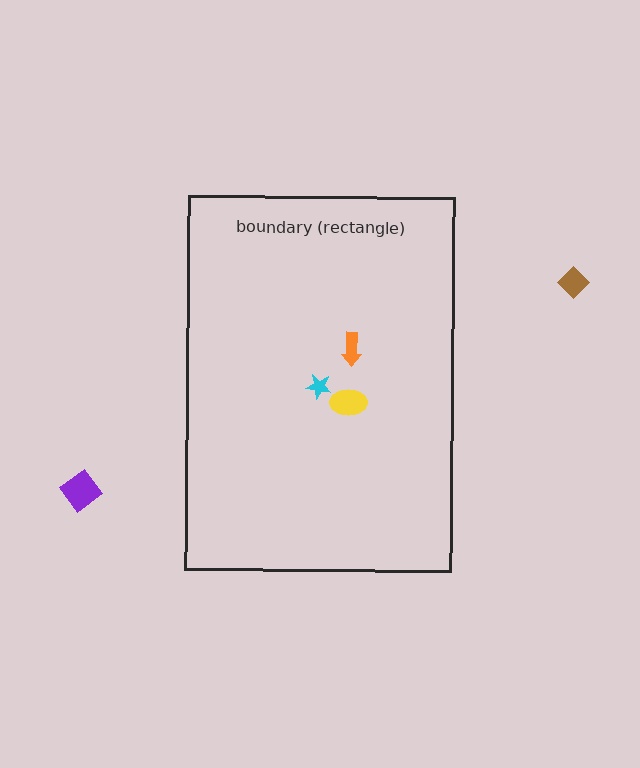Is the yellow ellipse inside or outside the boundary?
Inside.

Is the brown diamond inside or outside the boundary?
Outside.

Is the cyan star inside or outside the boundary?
Inside.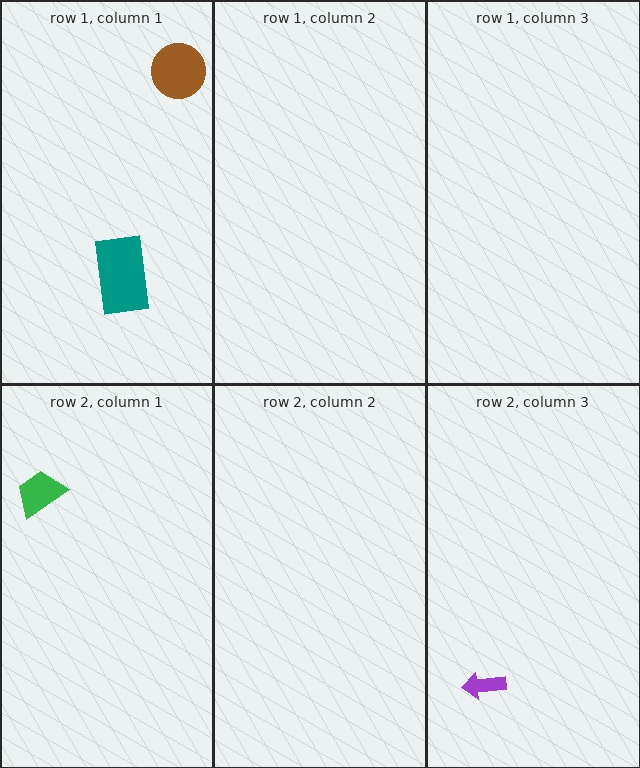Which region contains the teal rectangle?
The row 1, column 1 region.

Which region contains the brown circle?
The row 1, column 1 region.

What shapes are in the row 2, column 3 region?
The purple arrow.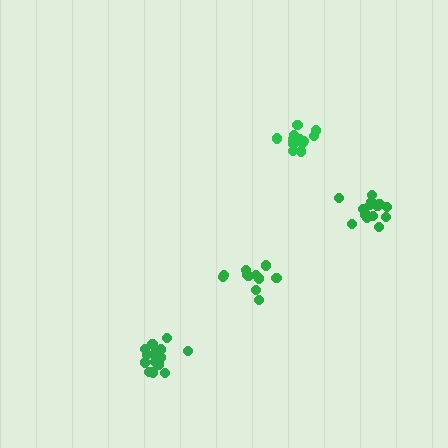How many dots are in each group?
Group 1: 16 dots, Group 2: 13 dots, Group 3: 12 dots, Group 4: 16 dots (57 total).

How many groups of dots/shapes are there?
There are 4 groups.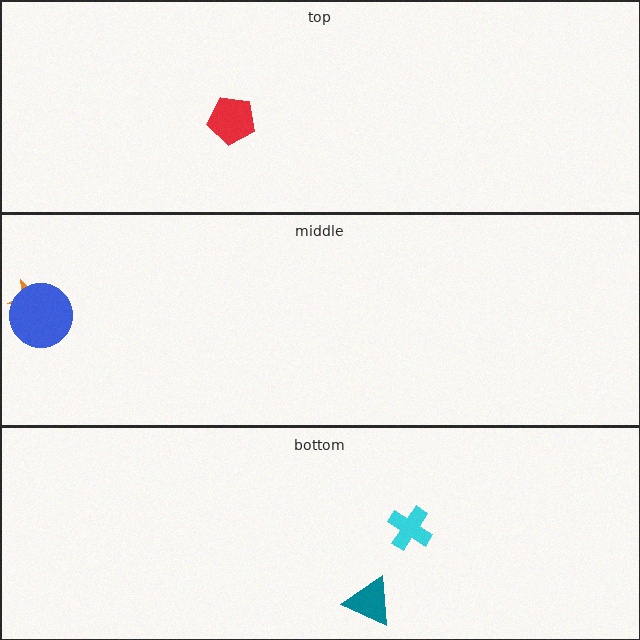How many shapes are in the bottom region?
2.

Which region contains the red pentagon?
The top region.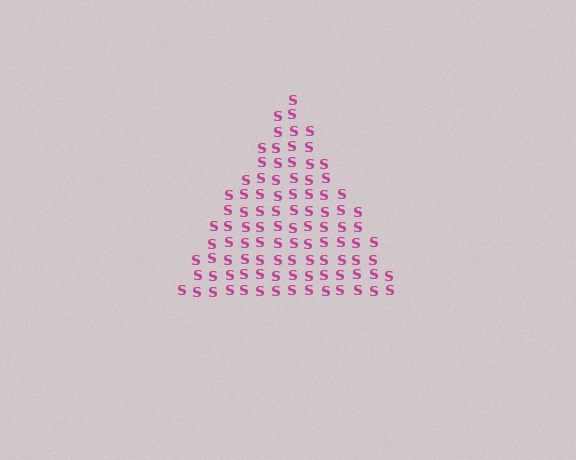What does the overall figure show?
The overall figure shows a triangle.